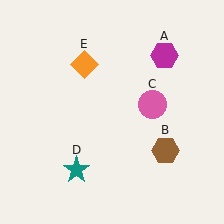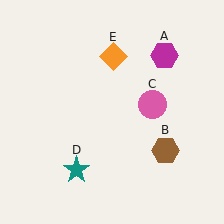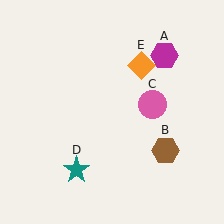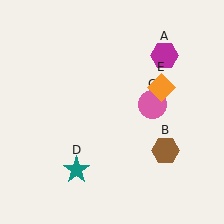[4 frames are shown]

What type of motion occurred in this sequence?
The orange diamond (object E) rotated clockwise around the center of the scene.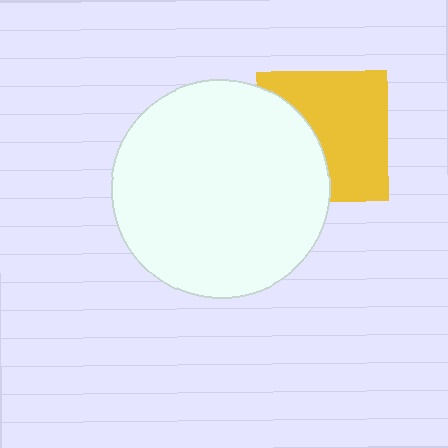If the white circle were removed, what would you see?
You would see the complete yellow square.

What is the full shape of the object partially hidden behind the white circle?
The partially hidden object is a yellow square.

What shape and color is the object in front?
The object in front is a white circle.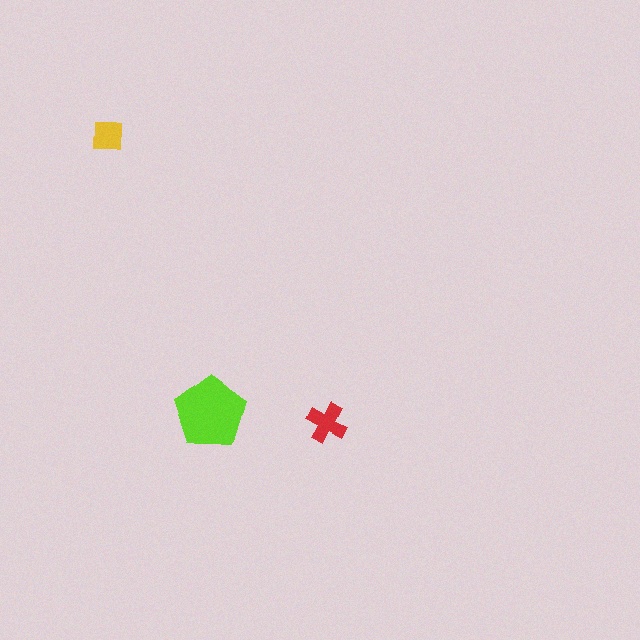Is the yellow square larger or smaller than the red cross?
Smaller.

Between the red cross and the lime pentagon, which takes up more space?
The lime pentagon.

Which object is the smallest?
The yellow square.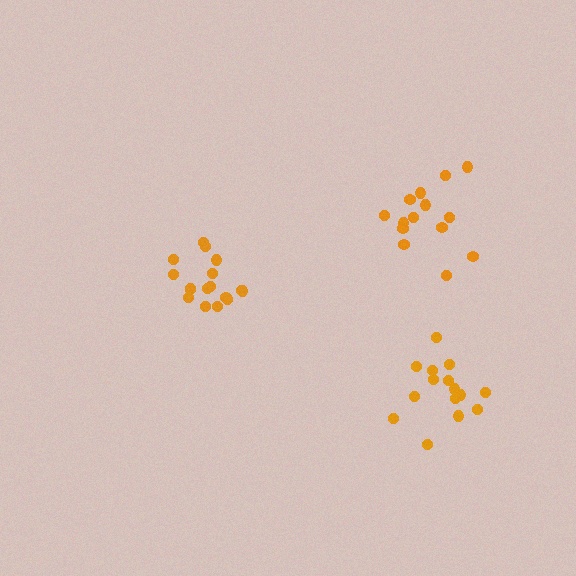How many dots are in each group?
Group 1: 17 dots, Group 2: 15 dots, Group 3: 14 dots (46 total).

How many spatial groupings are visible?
There are 3 spatial groupings.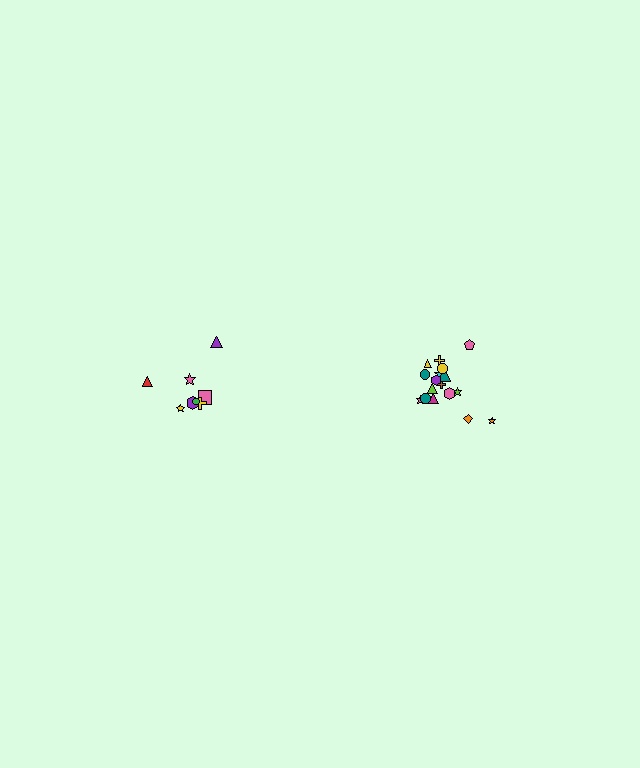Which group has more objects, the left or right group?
The right group.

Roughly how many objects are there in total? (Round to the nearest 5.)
Roughly 25 objects in total.